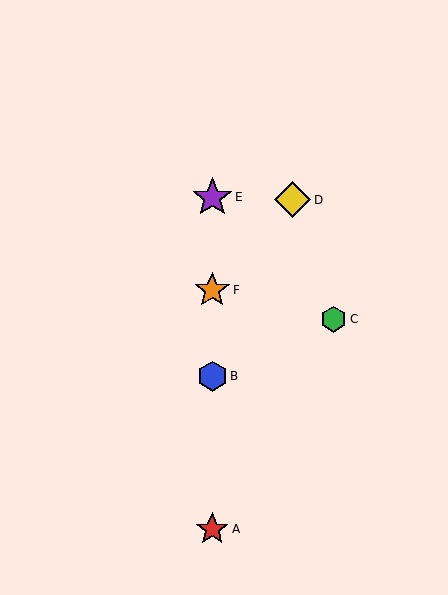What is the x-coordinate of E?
Object E is at x≈212.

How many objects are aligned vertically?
4 objects (A, B, E, F) are aligned vertically.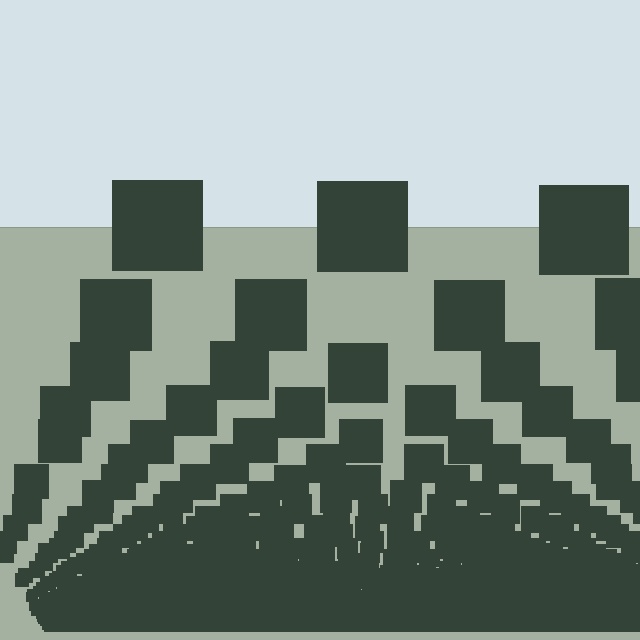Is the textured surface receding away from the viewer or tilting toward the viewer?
The surface appears to tilt toward the viewer. Texture elements get larger and sparser toward the top.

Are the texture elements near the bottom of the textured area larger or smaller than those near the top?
Smaller. The gradient is inverted — elements near the bottom are smaller and denser.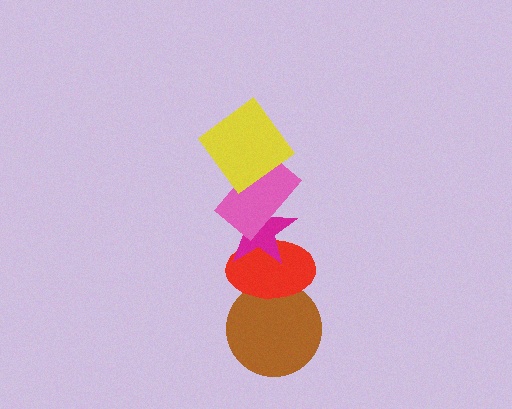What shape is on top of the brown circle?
The red ellipse is on top of the brown circle.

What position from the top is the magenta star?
The magenta star is 3rd from the top.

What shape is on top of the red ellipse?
The magenta star is on top of the red ellipse.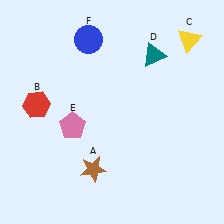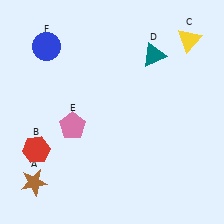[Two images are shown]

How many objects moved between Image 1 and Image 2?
3 objects moved between the two images.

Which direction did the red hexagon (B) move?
The red hexagon (B) moved down.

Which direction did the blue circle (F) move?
The blue circle (F) moved left.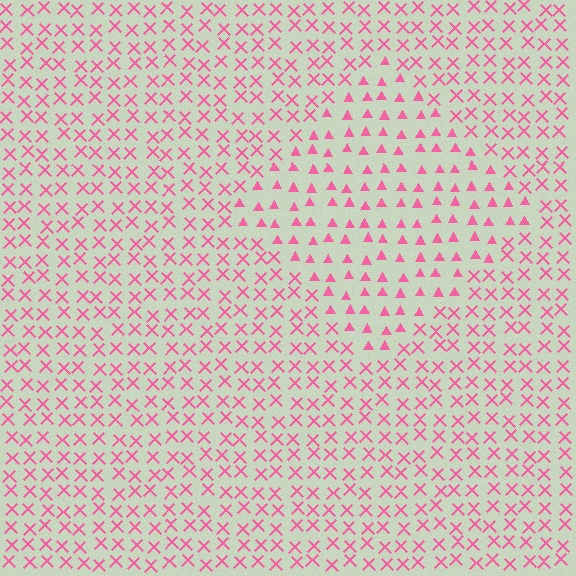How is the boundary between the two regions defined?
The boundary is defined by a change in element shape: triangles inside vs. X marks outside. All elements share the same color and spacing.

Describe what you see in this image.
The image is filled with small pink elements arranged in a uniform grid. A diamond-shaped region contains triangles, while the surrounding area contains X marks. The boundary is defined purely by the change in element shape.